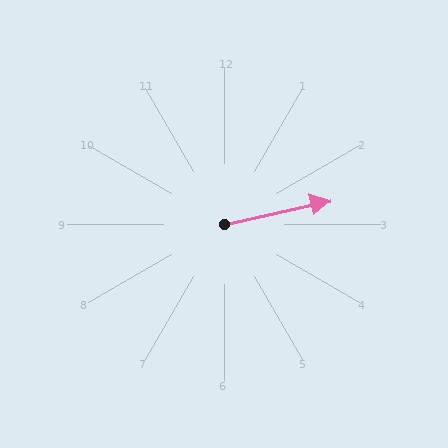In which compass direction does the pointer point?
East.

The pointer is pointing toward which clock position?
Roughly 3 o'clock.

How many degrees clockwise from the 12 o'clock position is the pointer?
Approximately 77 degrees.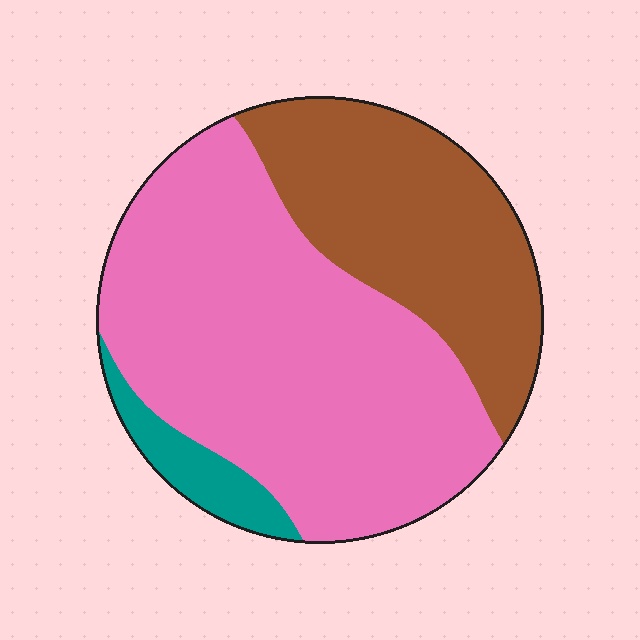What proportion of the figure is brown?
Brown covers about 35% of the figure.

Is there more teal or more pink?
Pink.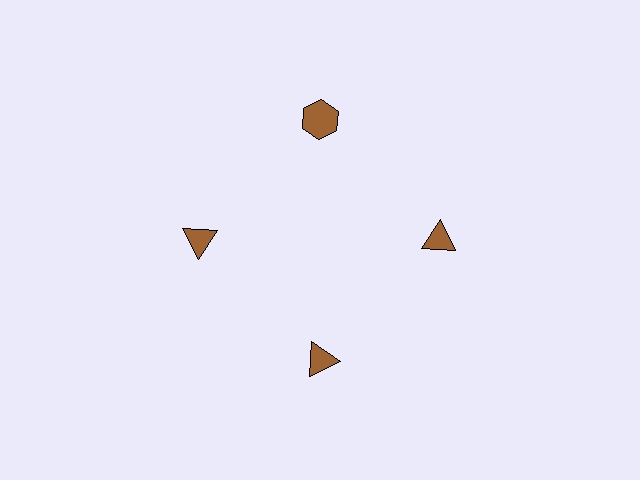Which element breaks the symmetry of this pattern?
The brown hexagon at roughly the 12 o'clock position breaks the symmetry. All other shapes are brown triangles.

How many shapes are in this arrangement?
There are 4 shapes arranged in a ring pattern.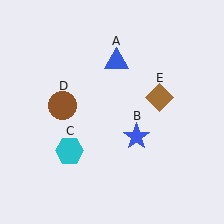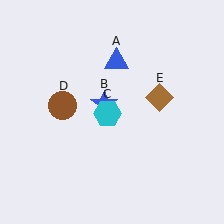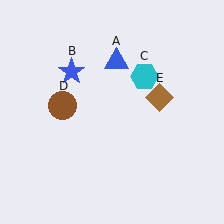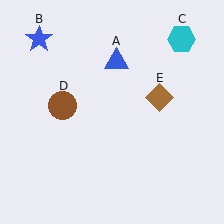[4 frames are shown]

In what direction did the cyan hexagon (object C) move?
The cyan hexagon (object C) moved up and to the right.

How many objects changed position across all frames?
2 objects changed position: blue star (object B), cyan hexagon (object C).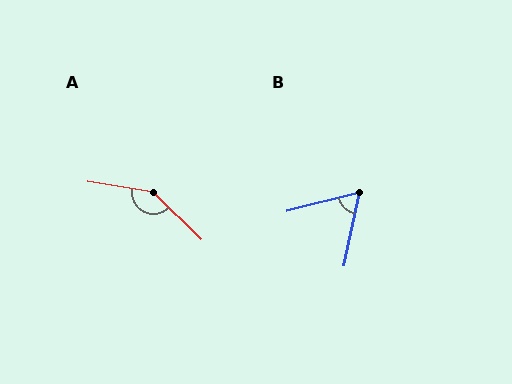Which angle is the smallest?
B, at approximately 64 degrees.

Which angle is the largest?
A, at approximately 145 degrees.